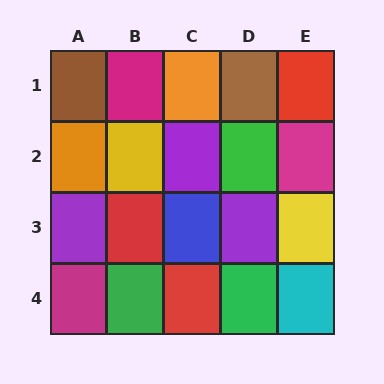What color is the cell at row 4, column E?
Cyan.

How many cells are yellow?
2 cells are yellow.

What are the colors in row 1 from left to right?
Brown, magenta, orange, brown, red.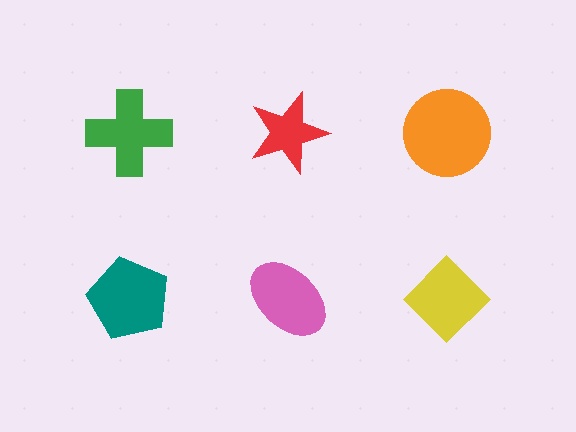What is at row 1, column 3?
An orange circle.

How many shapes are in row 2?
3 shapes.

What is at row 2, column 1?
A teal pentagon.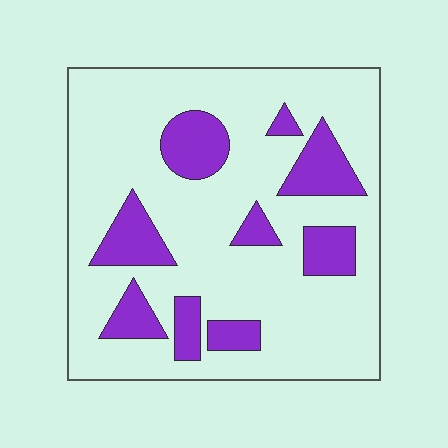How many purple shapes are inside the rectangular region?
9.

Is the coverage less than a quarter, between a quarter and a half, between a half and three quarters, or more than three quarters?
Less than a quarter.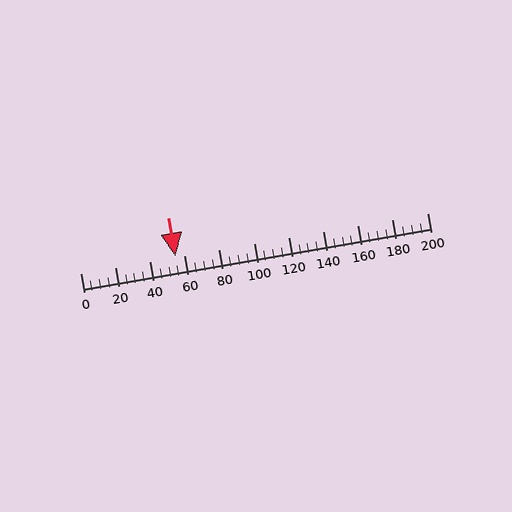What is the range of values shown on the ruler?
The ruler shows values from 0 to 200.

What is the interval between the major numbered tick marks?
The major tick marks are spaced 20 units apart.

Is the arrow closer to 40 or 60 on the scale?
The arrow is closer to 60.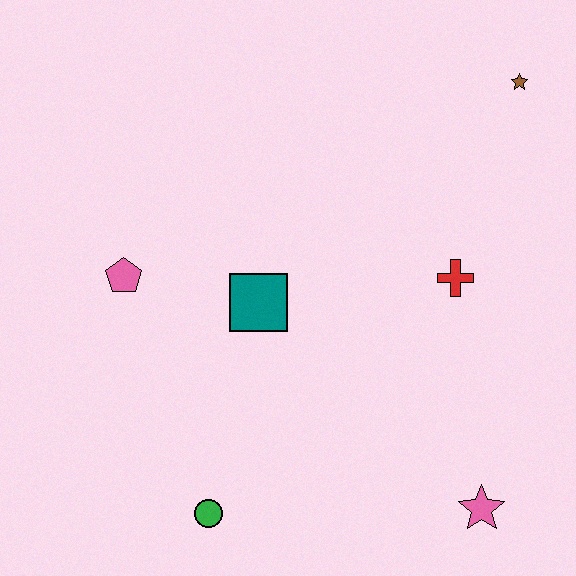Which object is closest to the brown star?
The red cross is closest to the brown star.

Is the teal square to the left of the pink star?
Yes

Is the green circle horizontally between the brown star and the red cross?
No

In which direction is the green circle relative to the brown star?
The green circle is below the brown star.